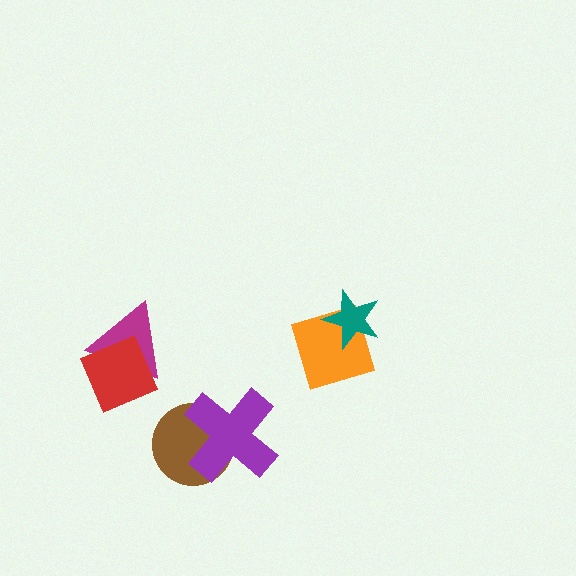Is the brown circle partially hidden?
Yes, it is partially covered by another shape.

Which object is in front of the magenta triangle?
The red square is in front of the magenta triangle.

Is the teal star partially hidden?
No, no other shape covers it.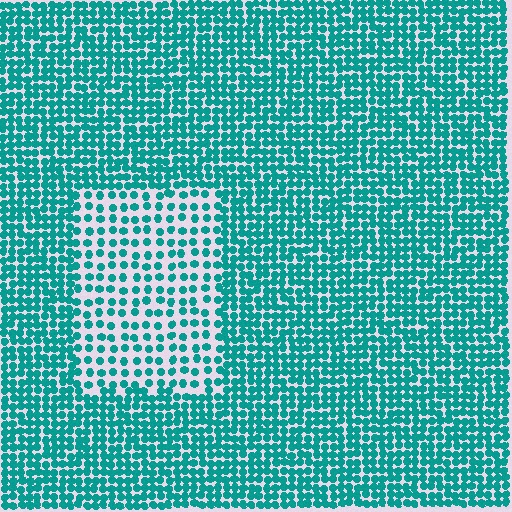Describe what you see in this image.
The image contains small teal elements arranged at two different densities. A rectangle-shaped region is visible where the elements are less densely packed than the surrounding area.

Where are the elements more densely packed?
The elements are more densely packed outside the rectangle boundary.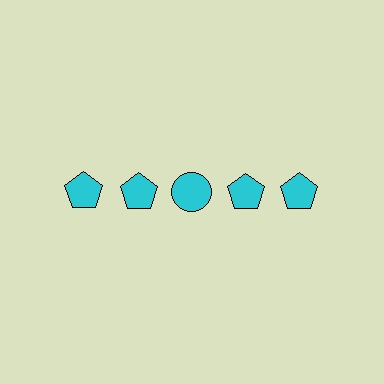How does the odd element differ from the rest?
It has a different shape: circle instead of pentagon.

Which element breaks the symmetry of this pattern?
The cyan circle in the top row, center column breaks the symmetry. All other shapes are cyan pentagons.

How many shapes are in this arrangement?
There are 5 shapes arranged in a grid pattern.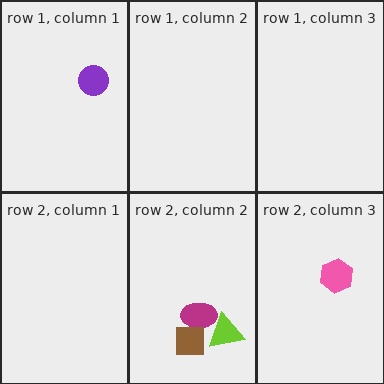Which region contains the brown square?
The row 2, column 2 region.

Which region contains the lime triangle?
The row 2, column 2 region.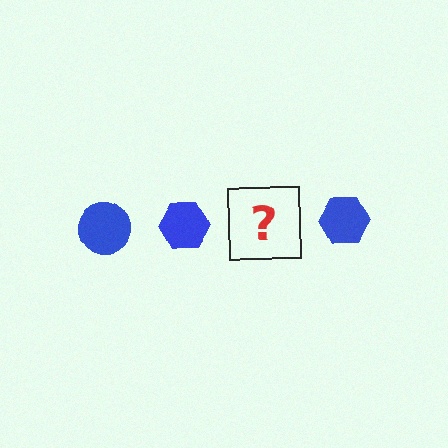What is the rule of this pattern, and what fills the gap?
The rule is that the pattern cycles through circle, hexagon shapes in blue. The gap should be filled with a blue circle.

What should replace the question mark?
The question mark should be replaced with a blue circle.